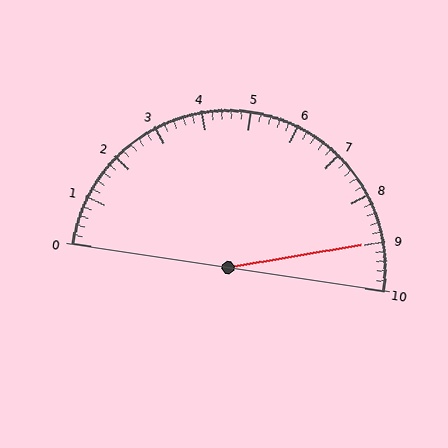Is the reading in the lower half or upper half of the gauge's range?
The reading is in the upper half of the range (0 to 10).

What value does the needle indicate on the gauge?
The needle indicates approximately 9.0.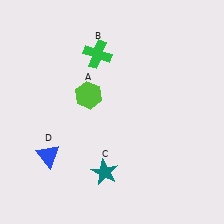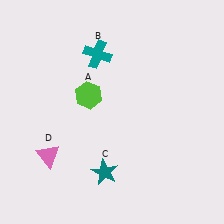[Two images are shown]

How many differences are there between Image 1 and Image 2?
There are 2 differences between the two images.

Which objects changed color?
B changed from green to teal. D changed from blue to pink.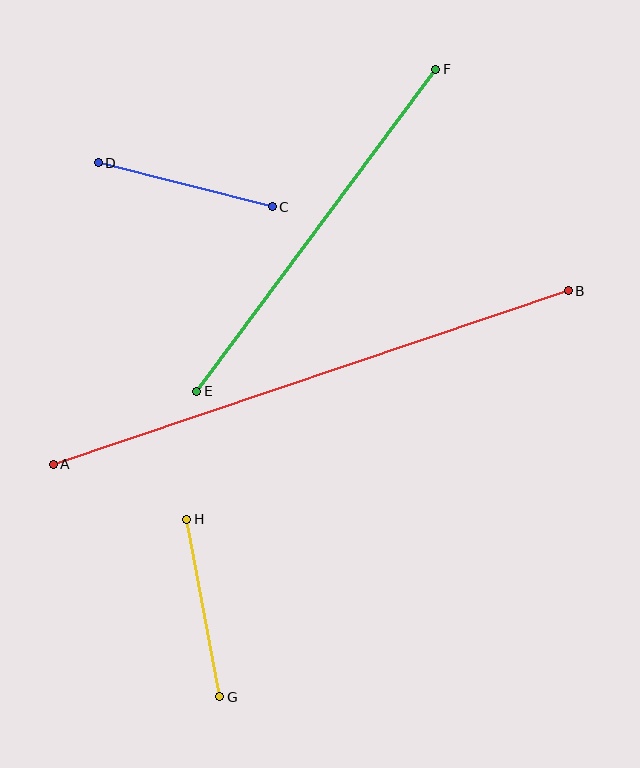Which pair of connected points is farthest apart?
Points A and B are farthest apart.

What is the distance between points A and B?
The distance is approximately 543 pixels.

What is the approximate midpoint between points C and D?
The midpoint is at approximately (185, 185) pixels.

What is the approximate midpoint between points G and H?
The midpoint is at approximately (203, 608) pixels.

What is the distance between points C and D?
The distance is approximately 179 pixels.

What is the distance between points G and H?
The distance is approximately 181 pixels.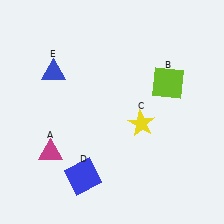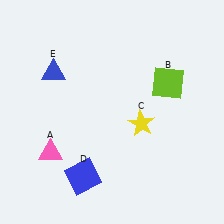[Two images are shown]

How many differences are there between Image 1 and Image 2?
There is 1 difference between the two images.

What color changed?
The triangle (A) changed from magenta in Image 1 to pink in Image 2.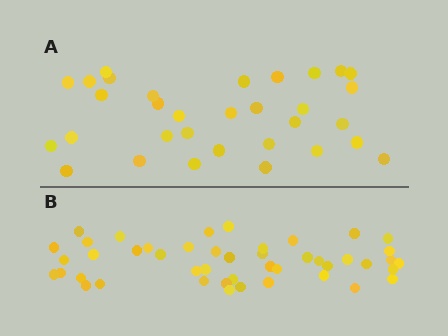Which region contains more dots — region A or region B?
Region B (the bottom region) has more dots.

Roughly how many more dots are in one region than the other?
Region B has approximately 15 more dots than region A.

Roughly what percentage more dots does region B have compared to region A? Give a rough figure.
About 45% more.